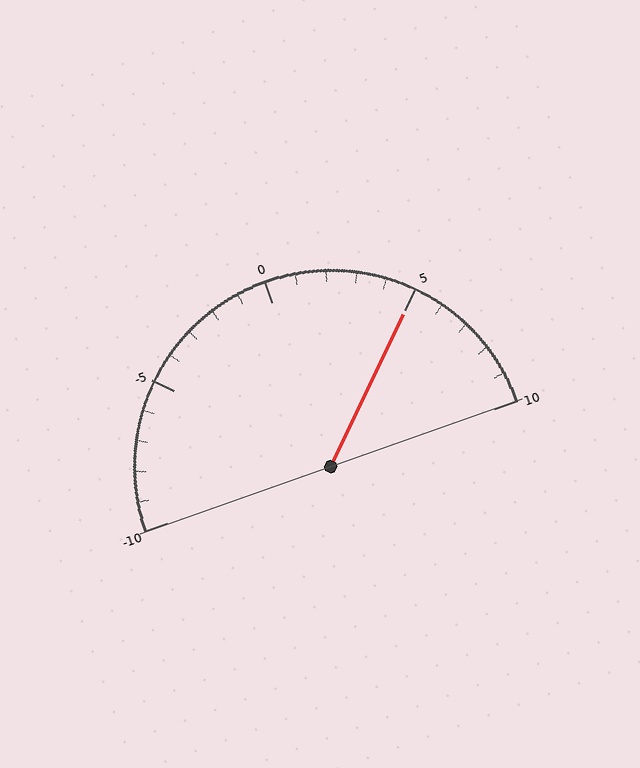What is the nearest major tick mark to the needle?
The nearest major tick mark is 5.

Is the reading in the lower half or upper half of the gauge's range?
The reading is in the upper half of the range (-10 to 10).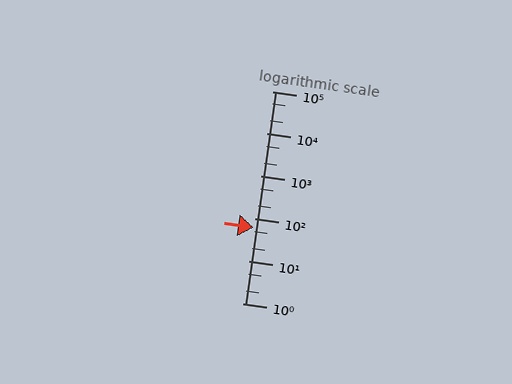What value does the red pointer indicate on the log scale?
The pointer indicates approximately 61.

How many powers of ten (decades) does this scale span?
The scale spans 5 decades, from 1 to 100000.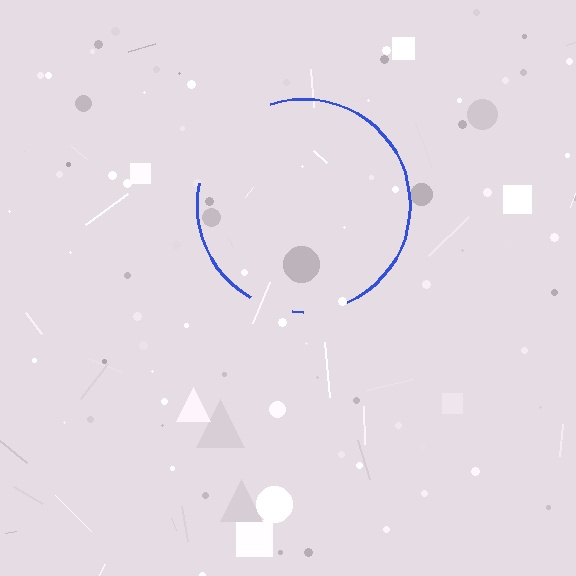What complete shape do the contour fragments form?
The contour fragments form a circle.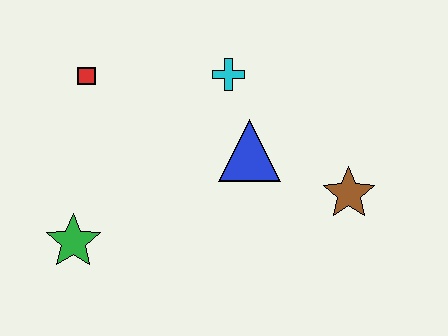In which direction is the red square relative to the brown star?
The red square is to the left of the brown star.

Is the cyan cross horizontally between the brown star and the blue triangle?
No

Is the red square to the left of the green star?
No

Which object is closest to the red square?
The cyan cross is closest to the red square.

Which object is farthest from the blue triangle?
The green star is farthest from the blue triangle.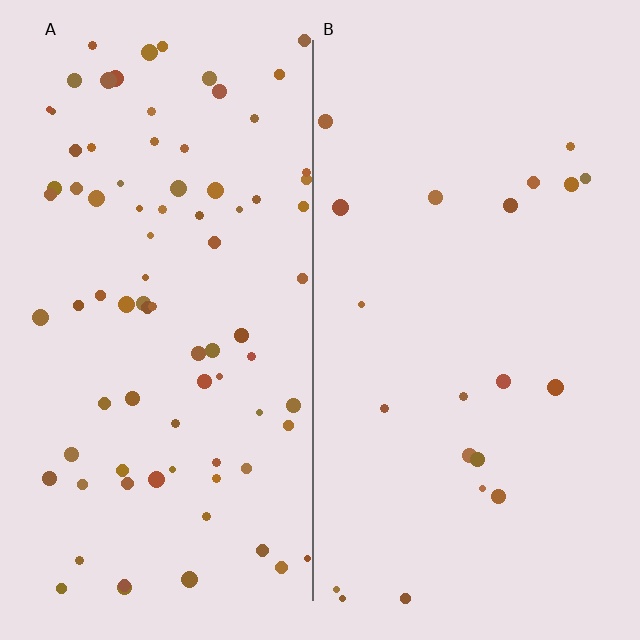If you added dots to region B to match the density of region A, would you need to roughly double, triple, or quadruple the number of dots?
Approximately quadruple.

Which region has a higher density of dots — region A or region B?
A (the left).